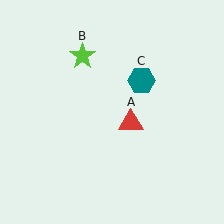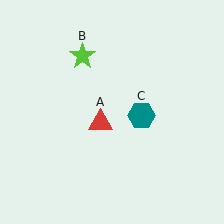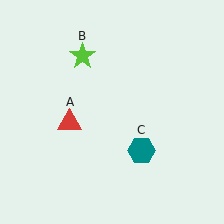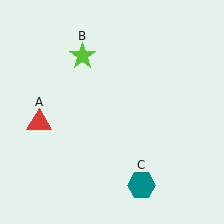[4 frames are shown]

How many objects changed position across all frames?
2 objects changed position: red triangle (object A), teal hexagon (object C).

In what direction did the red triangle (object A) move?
The red triangle (object A) moved left.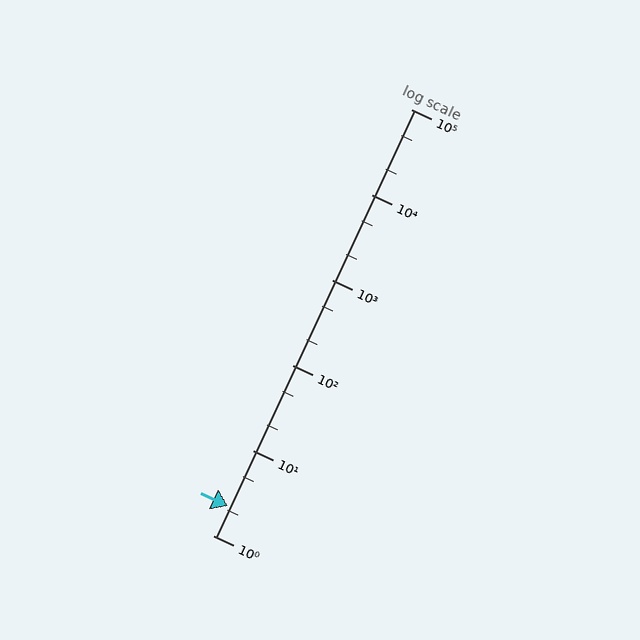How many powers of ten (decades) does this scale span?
The scale spans 5 decades, from 1 to 100000.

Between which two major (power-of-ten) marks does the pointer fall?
The pointer is between 1 and 10.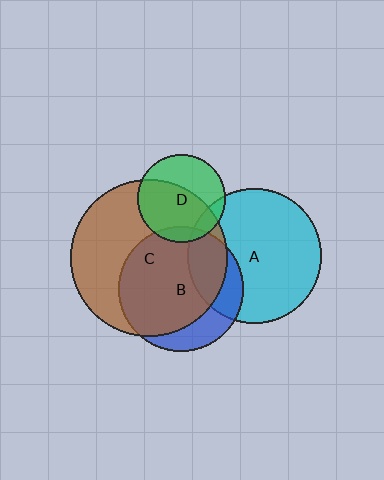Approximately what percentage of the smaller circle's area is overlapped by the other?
Approximately 10%.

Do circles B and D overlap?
Yes.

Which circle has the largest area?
Circle C (brown).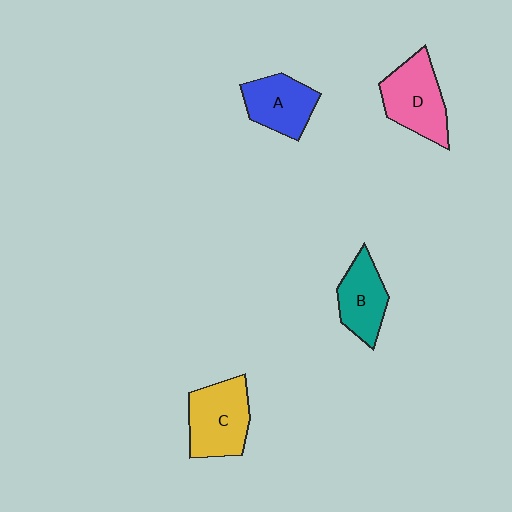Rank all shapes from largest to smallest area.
From largest to smallest: C (yellow), D (pink), A (blue), B (teal).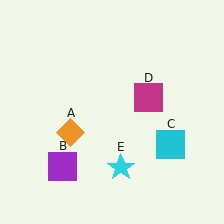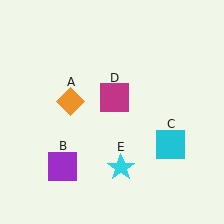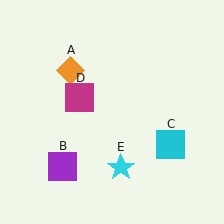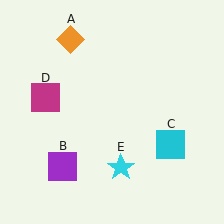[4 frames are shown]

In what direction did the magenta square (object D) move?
The magenta square (object D) moved left.